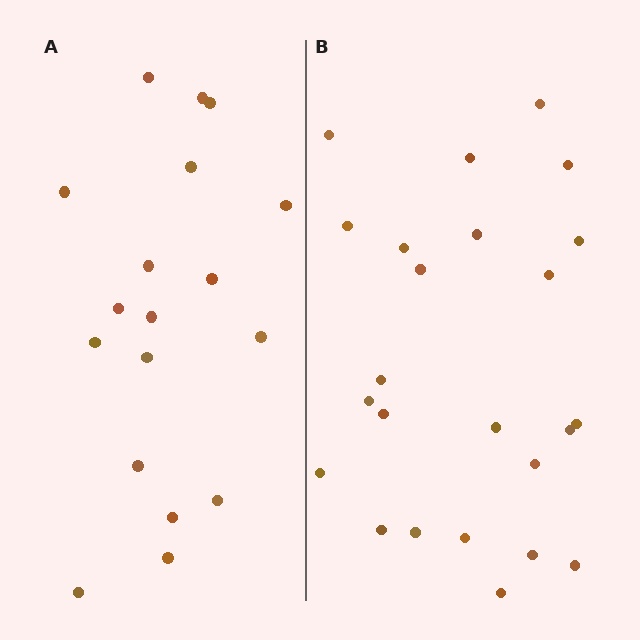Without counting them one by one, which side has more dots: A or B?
Region B (the right region) has more dots.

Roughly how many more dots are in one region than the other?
Region B has about 6 more dots than region A.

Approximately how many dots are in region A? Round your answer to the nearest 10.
About 20 dots. (The exact count is 18, which rounds to 20.)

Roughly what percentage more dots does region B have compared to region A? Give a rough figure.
About 35% more.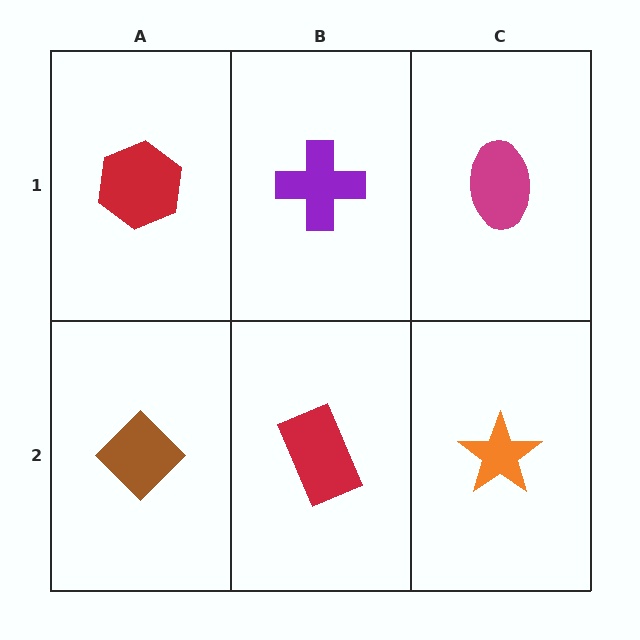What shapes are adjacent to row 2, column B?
A purple cross (row 1, column B), a brown diamond (row 2, column A), an orange star (row 2, column C).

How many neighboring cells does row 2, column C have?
2.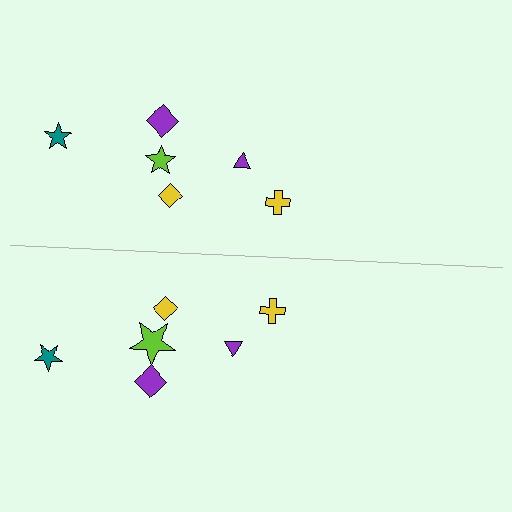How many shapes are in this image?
There are 12 shapes in this image.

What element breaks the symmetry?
The lime star on the bottom side has a different size than its mirror counterpart.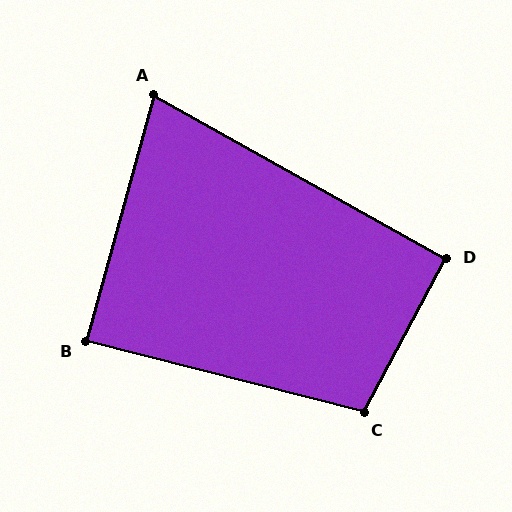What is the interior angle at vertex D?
Approximately 91 degrees (approximately right).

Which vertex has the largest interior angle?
C, at approximately 104 degrees.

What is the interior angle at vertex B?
Approximately 89 degrees (approximately right).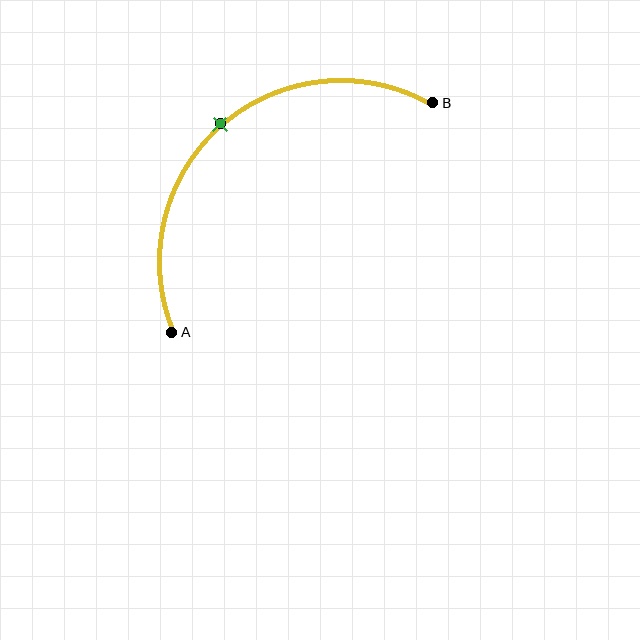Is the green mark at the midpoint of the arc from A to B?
Yes. The green mark lies on the arc at equal arc-length from both A and B — it is the arc midpoint.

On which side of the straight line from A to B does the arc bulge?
The arc bulges above and to the left of the straight line connecting A and B.